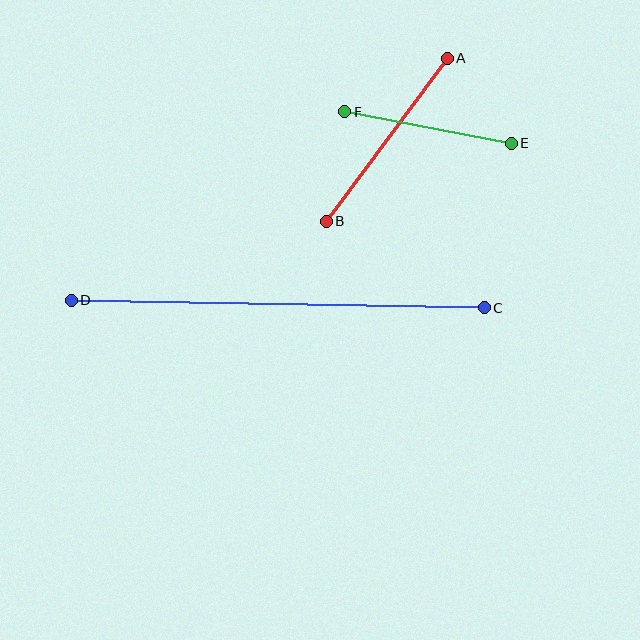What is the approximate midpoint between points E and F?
The midpoint is at approximately (428, 127) pixels.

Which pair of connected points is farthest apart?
Points C and D are farthest apart.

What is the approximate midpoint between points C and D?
The midpoint is at approximately (278, 304) pixels.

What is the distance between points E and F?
The distance is approximately 170 pixels.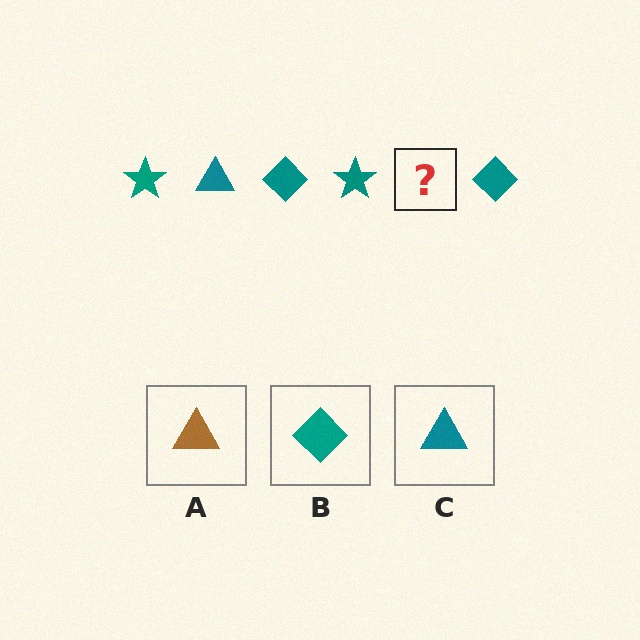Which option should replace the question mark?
Option C.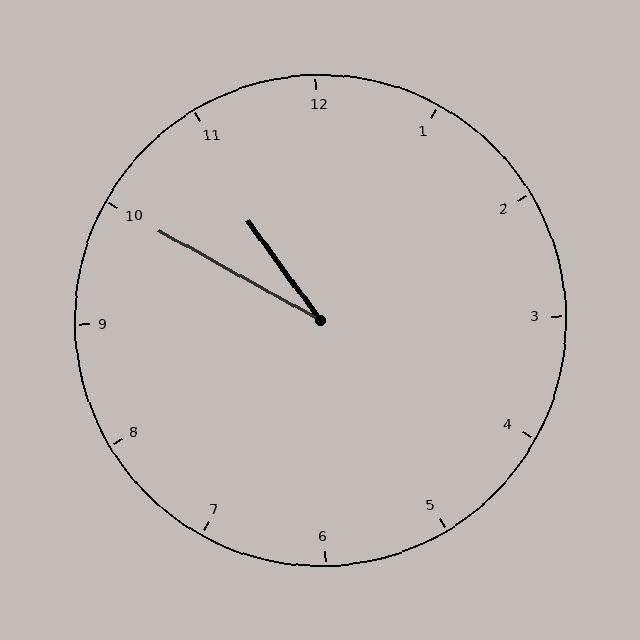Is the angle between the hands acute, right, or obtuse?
It is acute.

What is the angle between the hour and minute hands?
Approximately 25 degrees.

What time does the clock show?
10:50.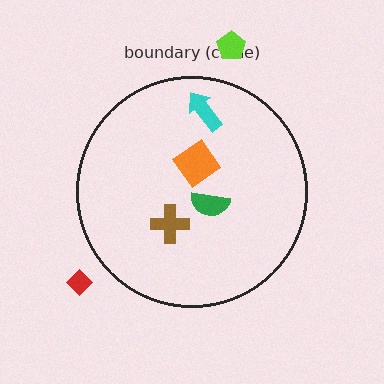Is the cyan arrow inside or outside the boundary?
Inside.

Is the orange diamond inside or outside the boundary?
Inside.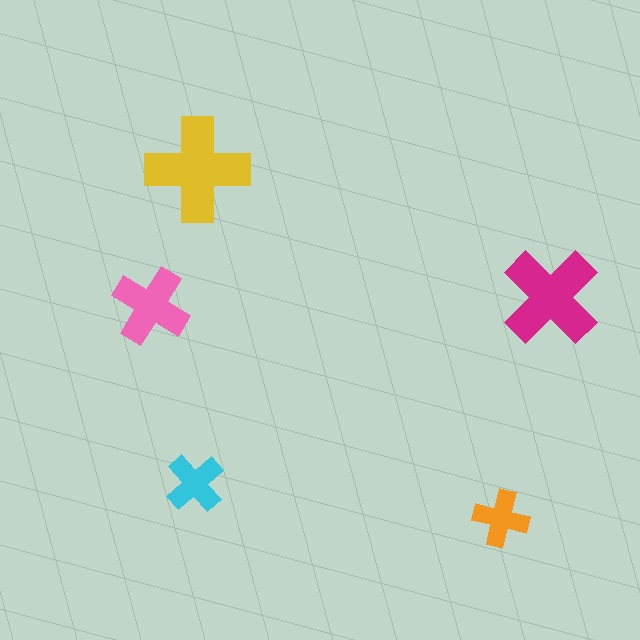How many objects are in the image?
There are 5 objects in the image.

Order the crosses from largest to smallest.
the yellow one, the magenta one, the pink one, the cyan one, the orange one.